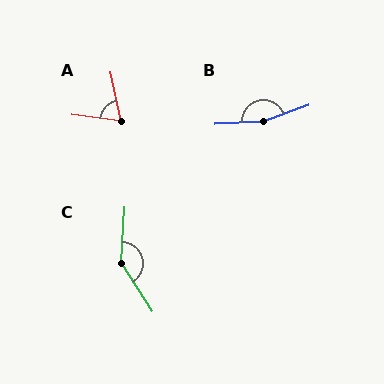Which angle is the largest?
B, at approximately 163 degrees.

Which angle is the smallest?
A, at approximately 70 degrees.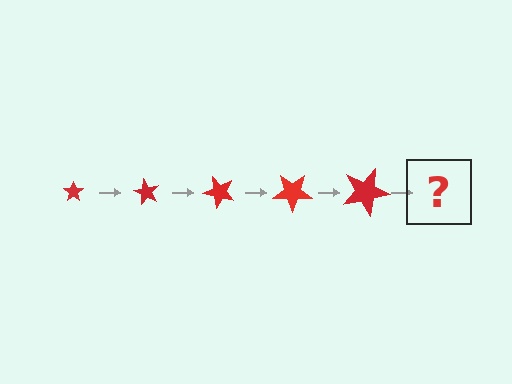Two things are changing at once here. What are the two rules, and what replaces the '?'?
The two rules are that the star grows larger each step and it rotates 60 degrees each step. The '?' should be a star, larger than the previous one and rotated 300 degrees from the start.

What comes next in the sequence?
The next element should be a star, larger than the previous one and rotated 300 degrees from the start.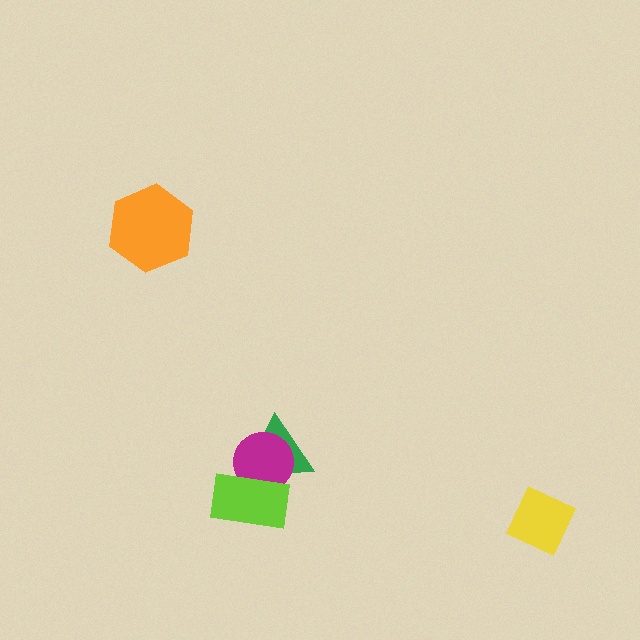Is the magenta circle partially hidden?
Yes, it is partially covered by another shape.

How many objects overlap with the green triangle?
2 objects overlap with the green triangle.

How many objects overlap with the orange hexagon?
0 objects overlap with the orange hexagon.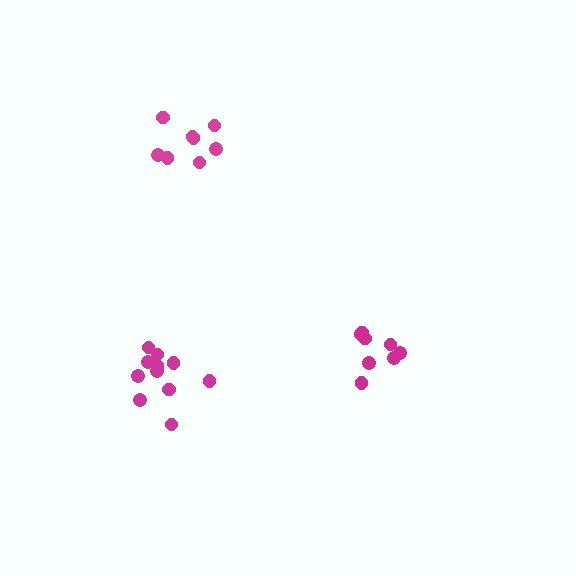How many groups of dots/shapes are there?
There are 3 groups.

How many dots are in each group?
Group 1: 8 dots, Group 2: 11 dots, Group 3: 8 dots (27 total).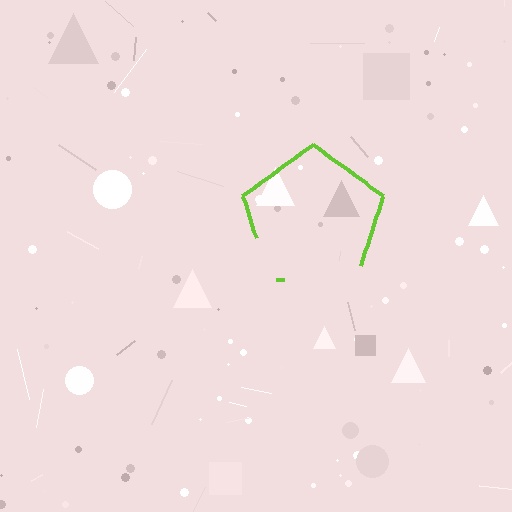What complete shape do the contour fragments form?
The contour fragments form a pentagon.